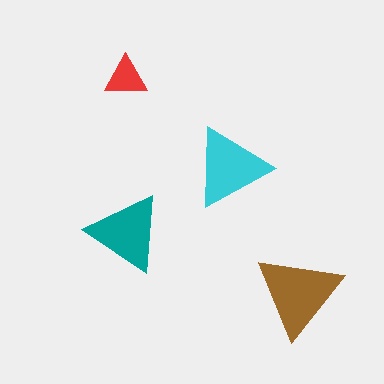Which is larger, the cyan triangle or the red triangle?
The cyan one.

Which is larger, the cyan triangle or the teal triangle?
The cyan one.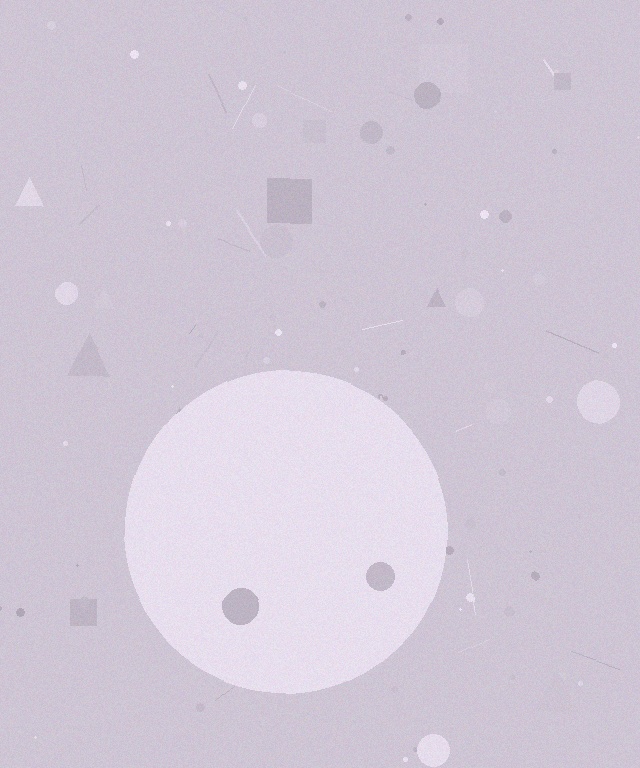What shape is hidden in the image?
A circle is hidden in the image.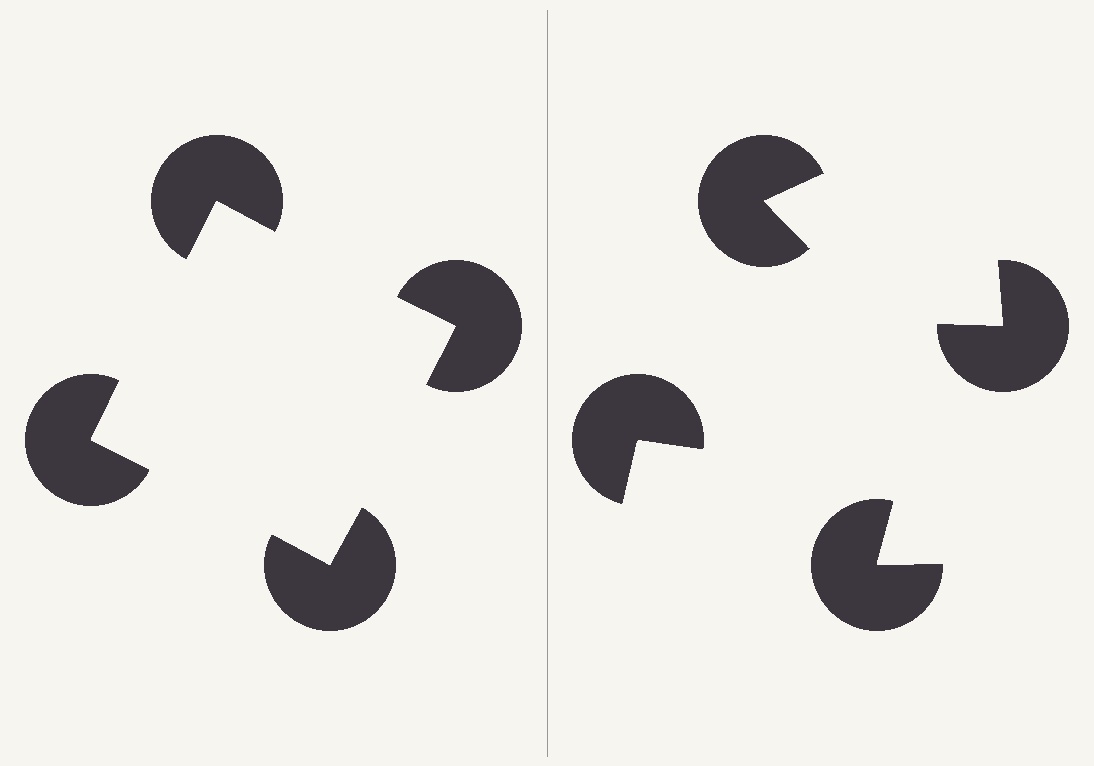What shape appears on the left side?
An illusory square.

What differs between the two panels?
The pac-man discs are positioned identically on both sides; only the wedge orientations differ. On the left they align to a square; on the right they are misaligned.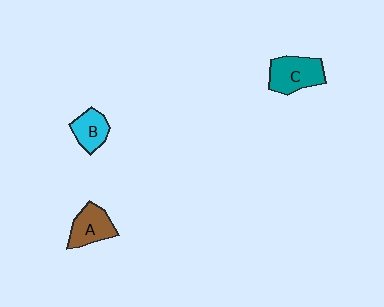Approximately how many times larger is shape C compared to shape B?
Approximately 1.5 times.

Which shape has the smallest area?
Shape B (cyan).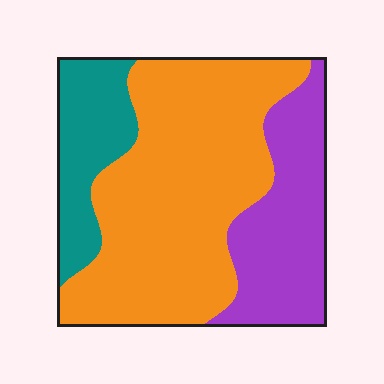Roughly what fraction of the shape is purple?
Purple takes up about one quarter (1/4) of the shape.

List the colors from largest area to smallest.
From largest to smallest: orange, purple, teal.